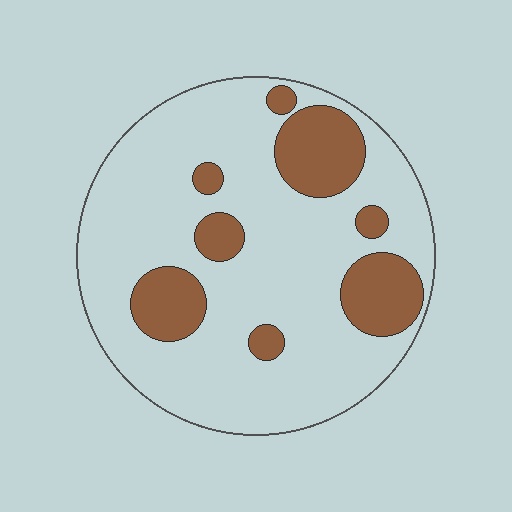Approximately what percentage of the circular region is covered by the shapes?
Approximately 20%.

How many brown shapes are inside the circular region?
8.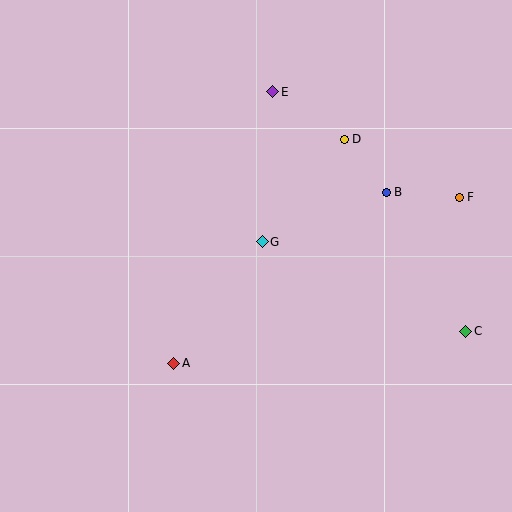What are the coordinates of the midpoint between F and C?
The midpoint between F and C is at (462, 264).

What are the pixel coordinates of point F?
Point F is at (459, 197).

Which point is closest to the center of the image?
Point G at (262, 242) is closest to the center.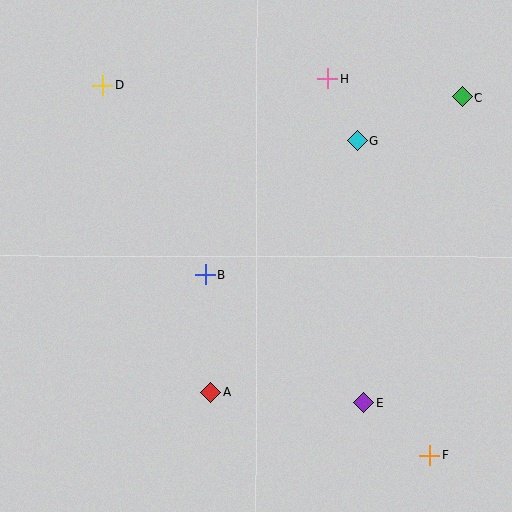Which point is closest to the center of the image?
Point B at (205, 275) is closest to the center.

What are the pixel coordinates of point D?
Point D is at (103, 85).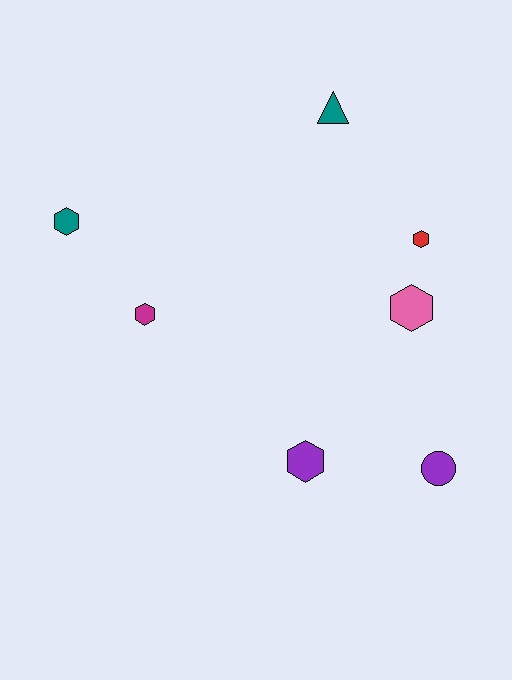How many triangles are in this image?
There is 1 triangle.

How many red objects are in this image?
There is 1 red object.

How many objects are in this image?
There are 7 objects.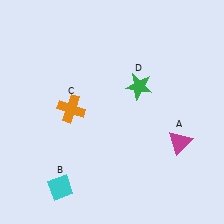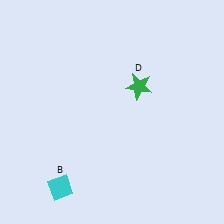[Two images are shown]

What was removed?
The orange cross (C), the magenta triangle (A) were removed in Image 2.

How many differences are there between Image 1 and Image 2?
There are 2 differences between the two images.